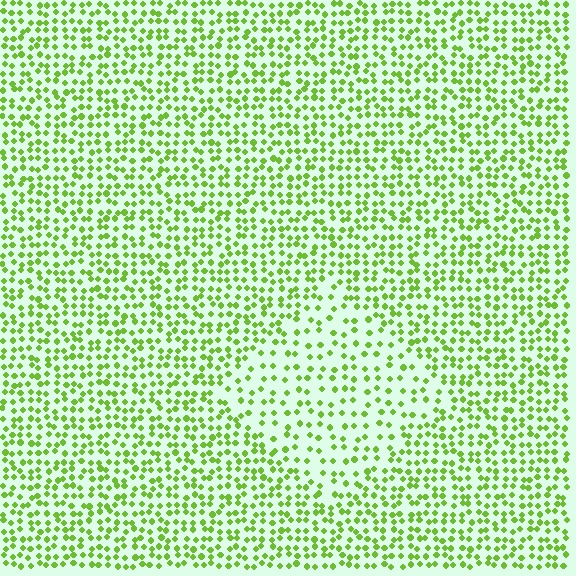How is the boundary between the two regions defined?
The boundary is defined by a change in element density (approximately 1.8x ratio). All elements are the same color, size, and shape.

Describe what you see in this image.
The image contains small lime elements arranged at two different densities. A diamond-shaped region is visible where the elements are less densely packed than the surrounding area.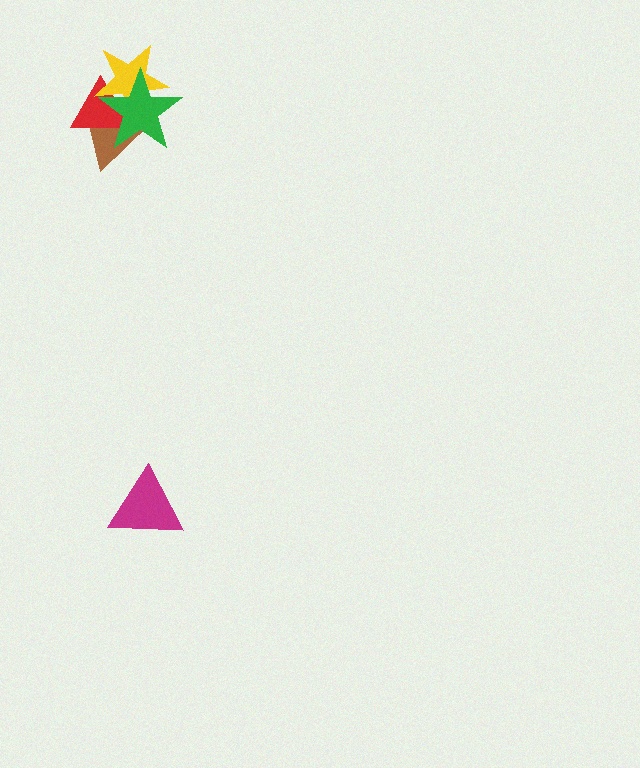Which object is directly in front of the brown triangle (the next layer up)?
The red triangle is directly in front of the brown triangle.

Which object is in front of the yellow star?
The green star is in front of the yellow star.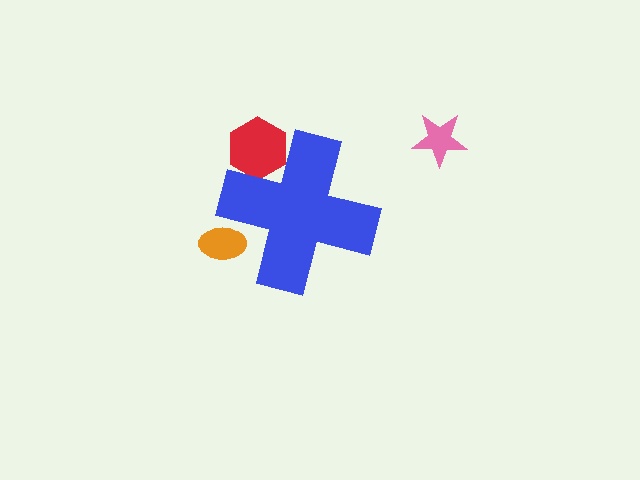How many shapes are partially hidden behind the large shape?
2 shapes are partially hidden.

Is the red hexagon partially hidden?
Yes, the red hexagon is partially hidden behind the blue cross.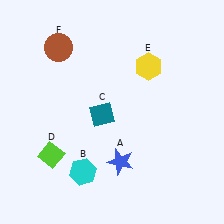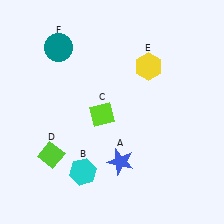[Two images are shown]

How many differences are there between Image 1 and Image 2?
There are 2 differences between the two images.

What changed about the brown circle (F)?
In Image 1, F is brown. In Image 2, it changed to teal.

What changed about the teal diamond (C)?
In Image 1, C is teal. In Image 2, it changed to lime.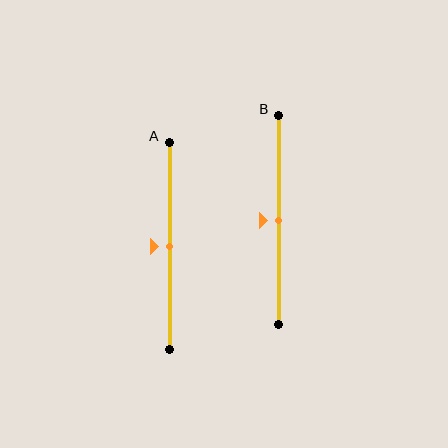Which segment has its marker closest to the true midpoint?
Segment A has its marker closest to the true midpoint.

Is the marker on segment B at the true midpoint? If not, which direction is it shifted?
Yes, the marker on segment B is at the true midpoint.